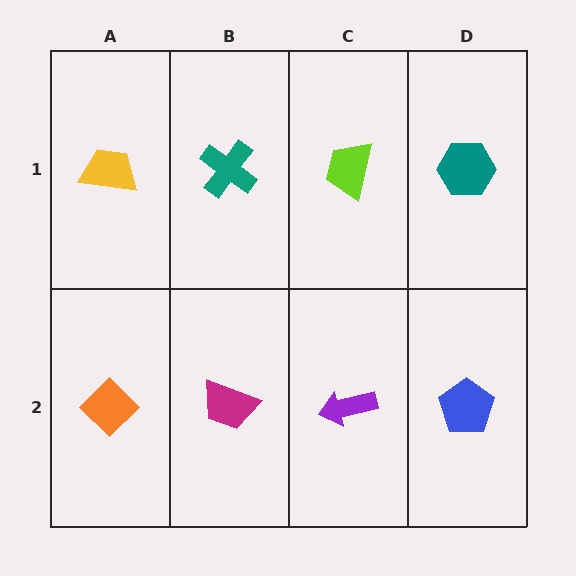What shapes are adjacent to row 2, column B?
A teal cross (row 1, column B), an orange diamond (row 2, column A), a purple arrow (row 2, column C).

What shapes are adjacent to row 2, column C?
A lime trapezoid (row 1, column C), a magenta trapezoid (row 2, column B), a blue pentagon (row 2, column D).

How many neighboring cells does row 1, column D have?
2.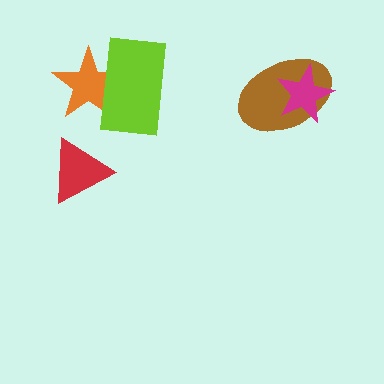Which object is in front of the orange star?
The lime rectangle is in front of the orange star.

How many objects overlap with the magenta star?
1 object overlaps with the magenta star.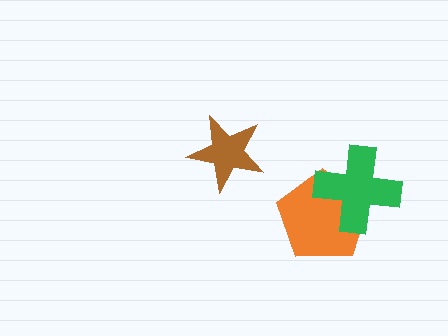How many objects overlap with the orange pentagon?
1 object overlaps with the orange pentagon.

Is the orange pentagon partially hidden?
Yes, it is partially covered by another shape.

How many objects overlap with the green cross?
1 object overlaps with the green cross.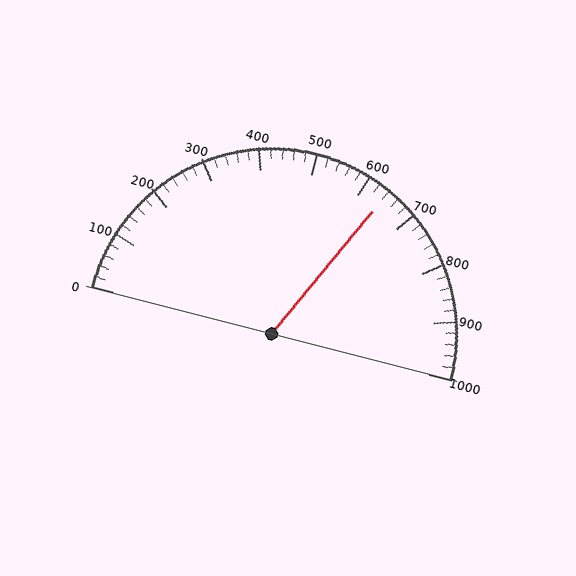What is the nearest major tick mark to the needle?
The nearest major tick mark is 600.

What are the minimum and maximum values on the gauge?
The gauge ranges from 0 to 1000.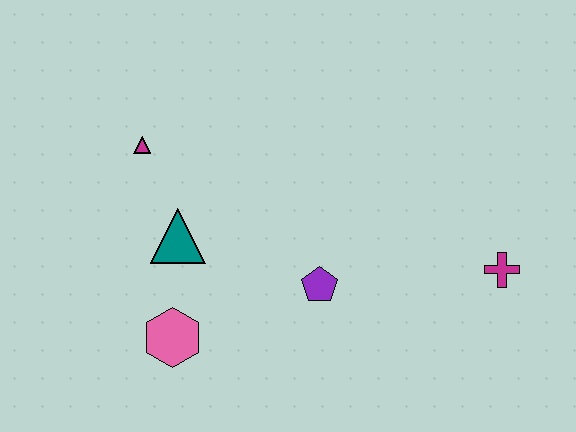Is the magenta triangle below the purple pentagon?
No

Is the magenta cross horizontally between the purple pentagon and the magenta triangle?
No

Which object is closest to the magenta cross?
The purple pentagon is closest to the magenta cross.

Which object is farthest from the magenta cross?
The magenta triangle is farthest from the magenta cross.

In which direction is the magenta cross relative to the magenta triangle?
The magenta cross is to the right of the magenta triangle.